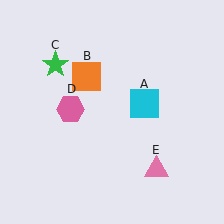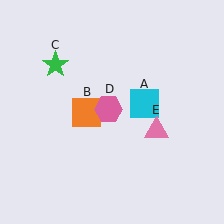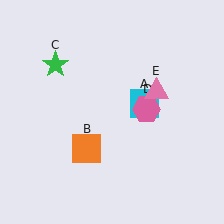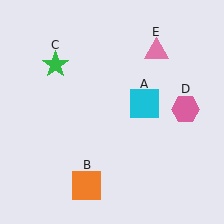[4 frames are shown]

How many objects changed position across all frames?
3 objects changed position: orange square (object B), pink hexagon (object D), pink triangle (object E).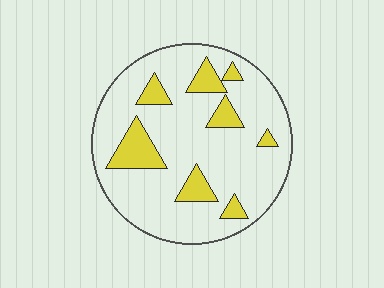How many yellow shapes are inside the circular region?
8.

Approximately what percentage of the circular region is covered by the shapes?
Approximately 20%.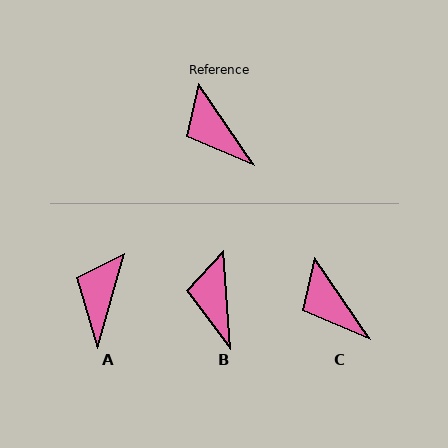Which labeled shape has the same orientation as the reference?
C.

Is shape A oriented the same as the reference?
No, it is off by about 51 degrees.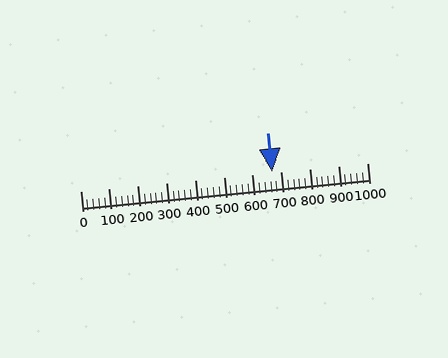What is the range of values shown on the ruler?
The ruler shows values from 0 to 1000.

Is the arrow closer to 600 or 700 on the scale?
The arrow is closer to 700.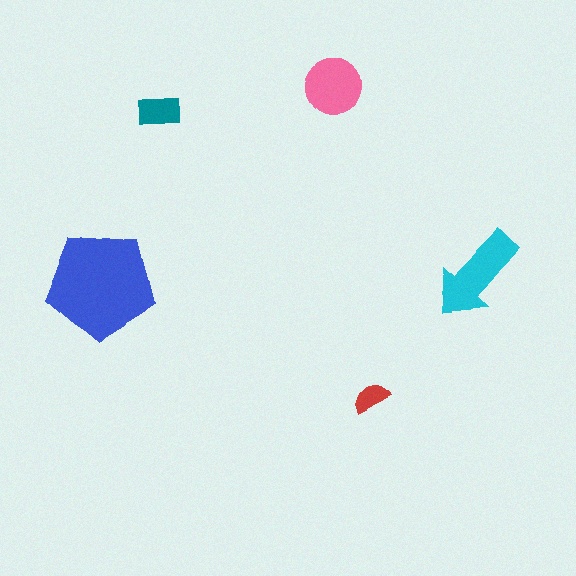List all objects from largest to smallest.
The blue pentagon, the cyan arrow, the pink circle, the teal rectangle, the red semicircle.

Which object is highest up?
The pink circle is topmost.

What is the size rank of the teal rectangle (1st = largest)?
4th.